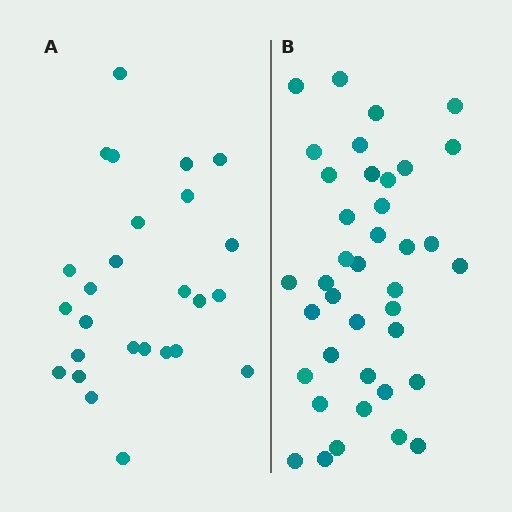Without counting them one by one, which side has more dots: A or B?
Region B (the right region) has more dots.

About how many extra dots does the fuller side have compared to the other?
Region B has approximately 15 more dots than region A.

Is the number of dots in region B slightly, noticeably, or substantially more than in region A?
Region B has substantially more. The ratio is roughly 1.5 to 1.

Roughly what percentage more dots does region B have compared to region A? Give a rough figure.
About 50% more.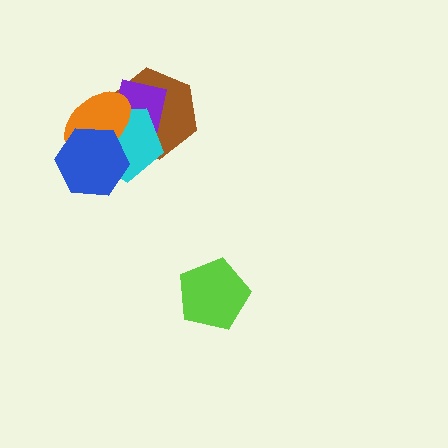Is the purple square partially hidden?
Yes, it is partially covered by another shape.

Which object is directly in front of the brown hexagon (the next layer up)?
The purple square is directly in front of the brown hexagon.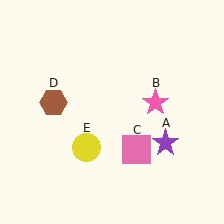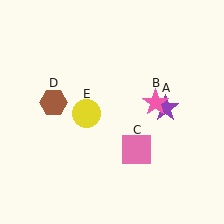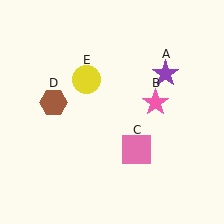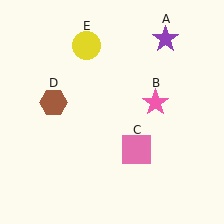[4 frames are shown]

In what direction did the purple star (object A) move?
The purple star (object A) moved up.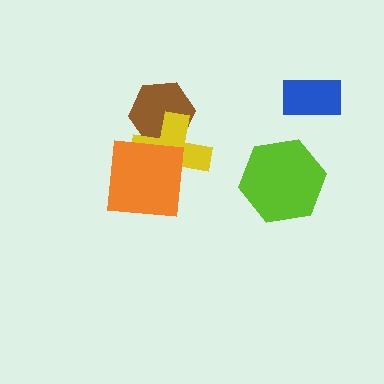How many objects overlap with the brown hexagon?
2 objects overlap with the brown hexagon.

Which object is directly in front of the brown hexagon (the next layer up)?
The yellow cross is directly in front of the brown hexagon.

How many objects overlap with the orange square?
2 objects overlap with the orange square.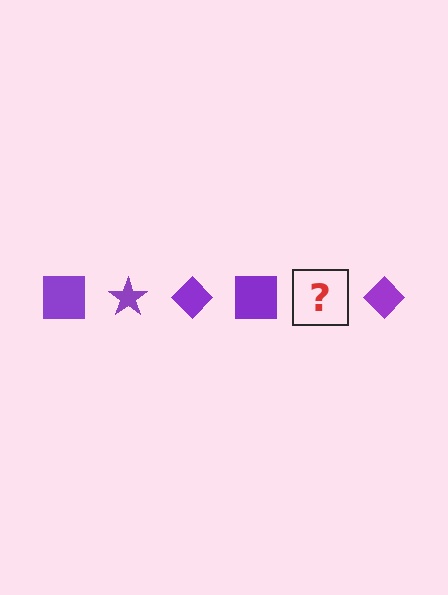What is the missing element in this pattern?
The missing element is a purple star.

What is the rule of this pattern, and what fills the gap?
The rule is that the pattern cycles through square, star, diamond shapes in purple. The gap should be filled with a purple star.